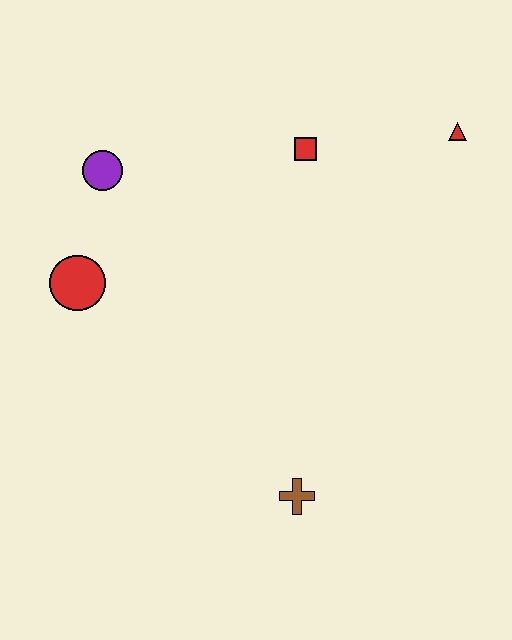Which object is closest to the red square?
The red triangle is closest to the red square.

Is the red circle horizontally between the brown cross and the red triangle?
No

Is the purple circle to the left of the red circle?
No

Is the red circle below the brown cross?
No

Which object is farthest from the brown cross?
The red triangle is farthest from the brown cross.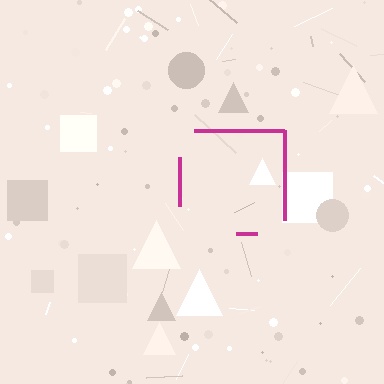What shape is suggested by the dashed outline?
The dashed outline suggests a square.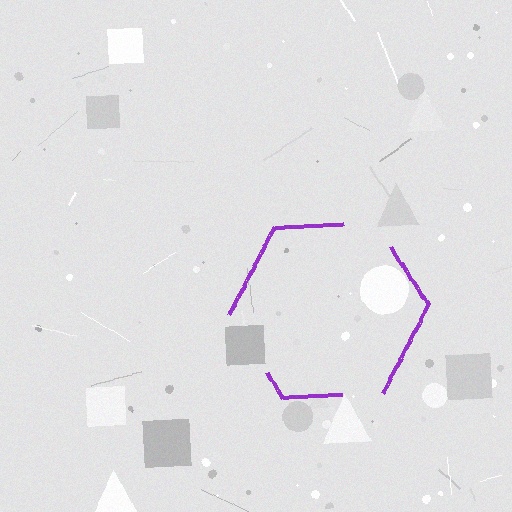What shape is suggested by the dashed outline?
The dashed outline suggests a hexagon.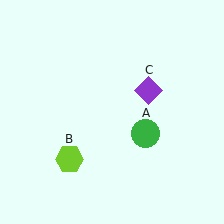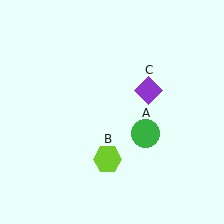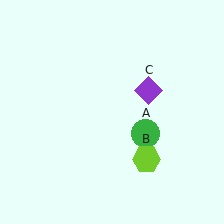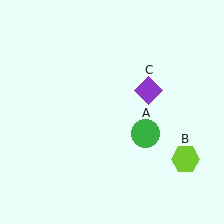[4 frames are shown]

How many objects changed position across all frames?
1 object changed position: lime hexagon (object B).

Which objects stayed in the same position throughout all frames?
Green circle (object A) and purple diamond (object C) remained stationary.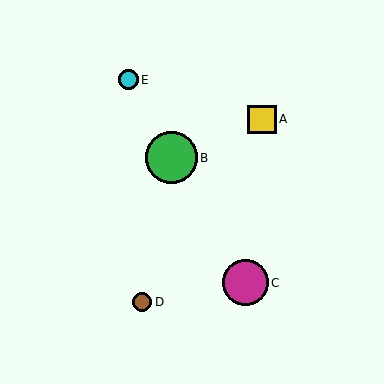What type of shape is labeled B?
Shape B is a green circle.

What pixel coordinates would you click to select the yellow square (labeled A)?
Click at (262, 119) to select the yellow square A.